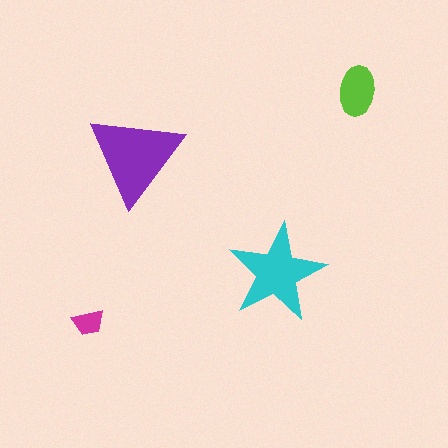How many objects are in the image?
There are 4 objects in the image.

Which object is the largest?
The purple triangle.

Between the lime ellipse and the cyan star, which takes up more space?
The cyan star.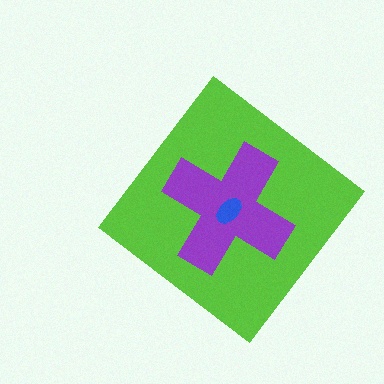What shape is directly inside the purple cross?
The blue ellipse.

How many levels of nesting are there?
3.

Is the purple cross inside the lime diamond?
Yes.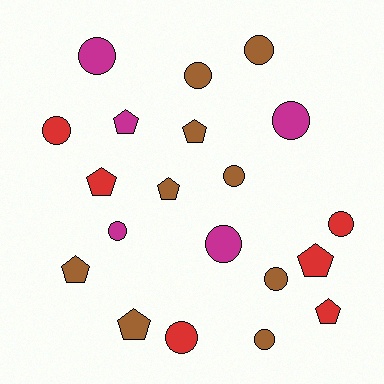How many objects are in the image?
There are 20 objects.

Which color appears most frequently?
Brown, with 9 objects.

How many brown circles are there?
There are 5 brown circles.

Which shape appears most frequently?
Circle, with 12 objects.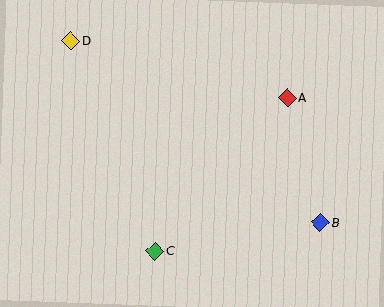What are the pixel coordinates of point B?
Point B is at (320, 222).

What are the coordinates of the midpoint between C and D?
The midpoint between C and D is at (113, 146).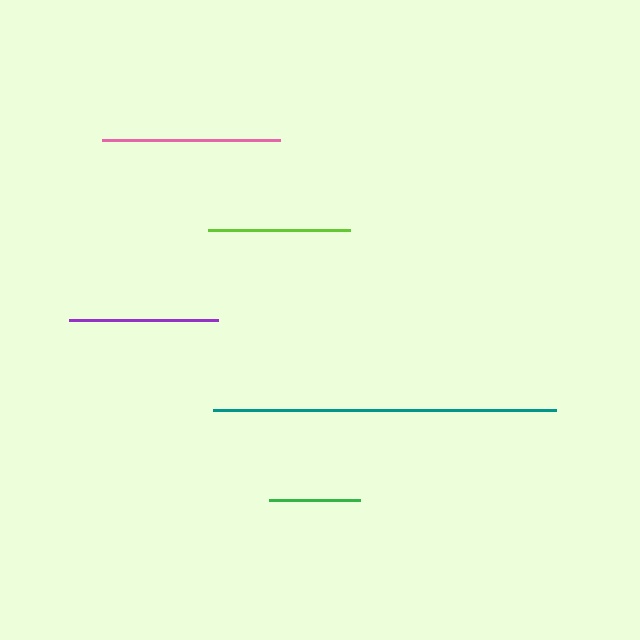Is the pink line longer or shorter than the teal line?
The teal line is longer than the pink line.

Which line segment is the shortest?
The green line is the shortest at approximately 90 pixels.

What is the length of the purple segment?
The purple segment is approximately 149 pixels long.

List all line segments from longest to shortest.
From longest to shortest: teal, pink, purple, lime, green.